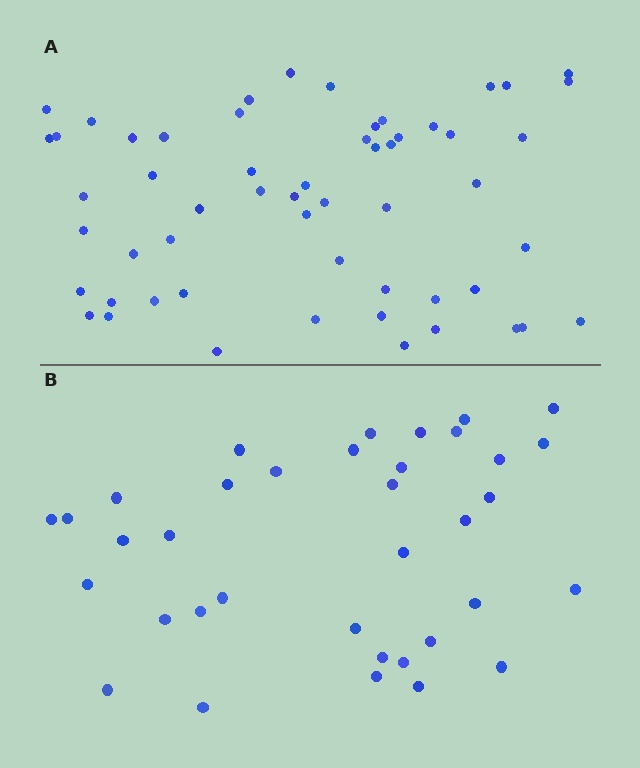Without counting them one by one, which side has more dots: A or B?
Region A (the top region) has more dots.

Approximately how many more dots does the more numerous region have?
Region A has approximately 20 more dots than region B.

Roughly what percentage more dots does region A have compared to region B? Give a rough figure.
About 55% more.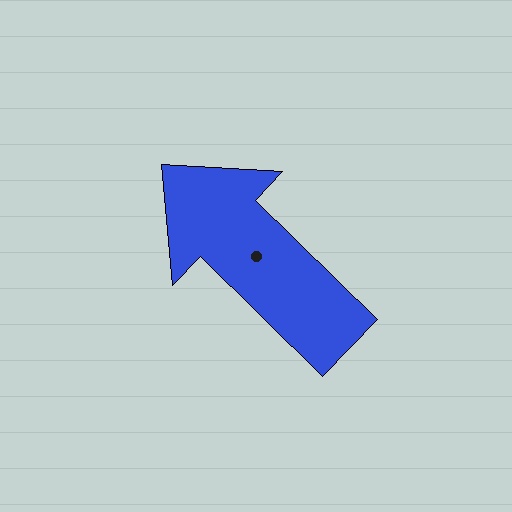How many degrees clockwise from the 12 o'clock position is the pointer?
Approximately 314 degrees.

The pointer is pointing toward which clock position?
Roughly 10 o'clock.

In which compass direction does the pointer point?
Northwest.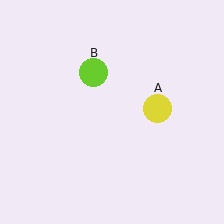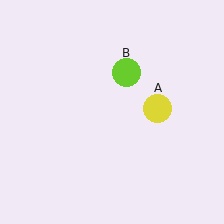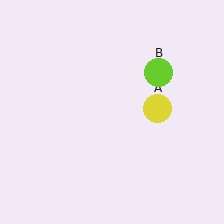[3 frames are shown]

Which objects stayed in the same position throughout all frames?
Yellow circle (object A) remained stationary.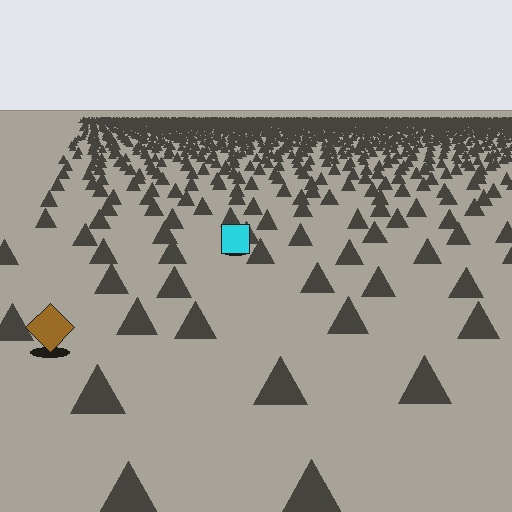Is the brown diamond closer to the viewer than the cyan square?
Yes. The brown diamond is closer — you can tell from the texture gradient: the ground texture is coarser near it.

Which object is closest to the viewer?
The brown diamond is closest. The texture marks near it are larger and more spread out.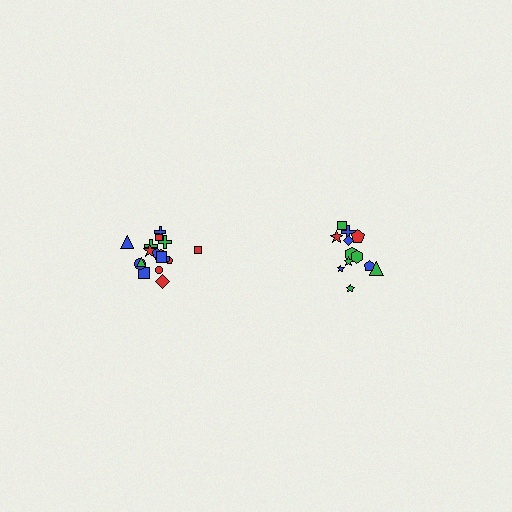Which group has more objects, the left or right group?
The left group.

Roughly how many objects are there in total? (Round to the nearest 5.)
Roughly 30 objects in total.